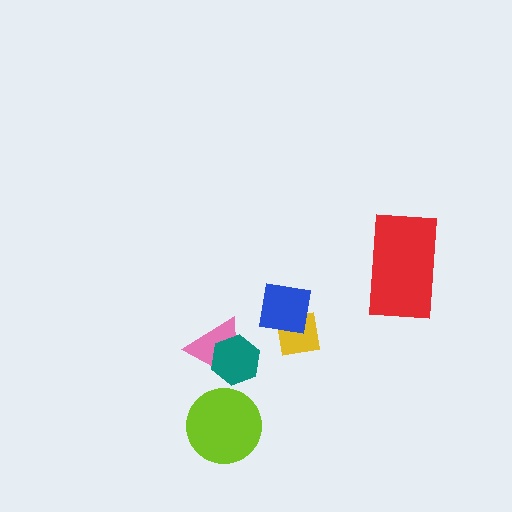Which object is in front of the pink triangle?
The teal hexagon is in front of the pink triangle.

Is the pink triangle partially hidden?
Yes, it is partially covered by another shape.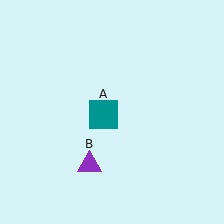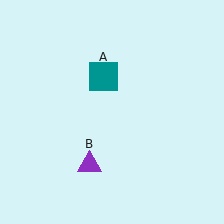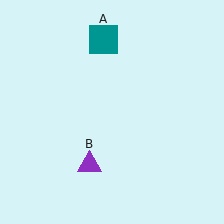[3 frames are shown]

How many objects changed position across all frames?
1 object changed position: teal square (object A).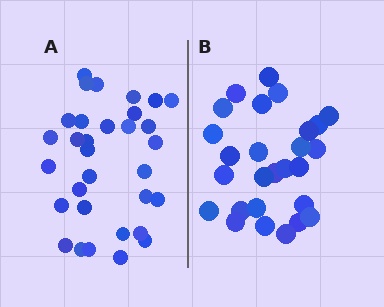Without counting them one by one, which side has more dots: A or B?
Region A (the left region) has more dots.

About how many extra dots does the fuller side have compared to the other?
Region A has about 5 more dots than region B.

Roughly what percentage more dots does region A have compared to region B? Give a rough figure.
About 20% more.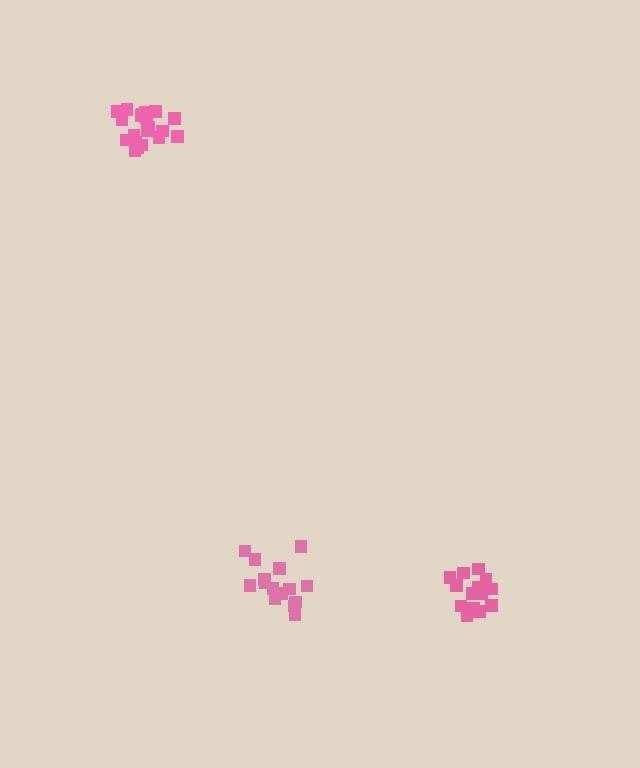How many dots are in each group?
Group 1: 15 dots, Group 2: 16 dots, Group 3: 20 dots (51 total).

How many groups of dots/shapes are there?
There are 3 groups.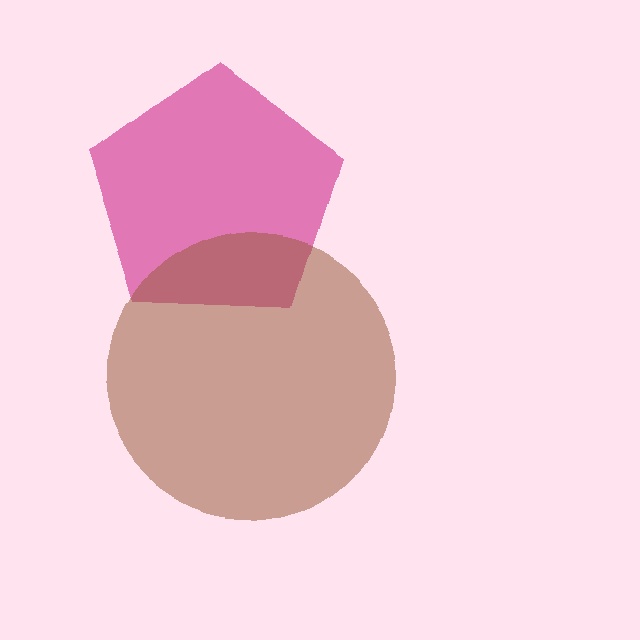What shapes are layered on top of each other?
The layered shapes are: a magenta pentagon, a brown circle.